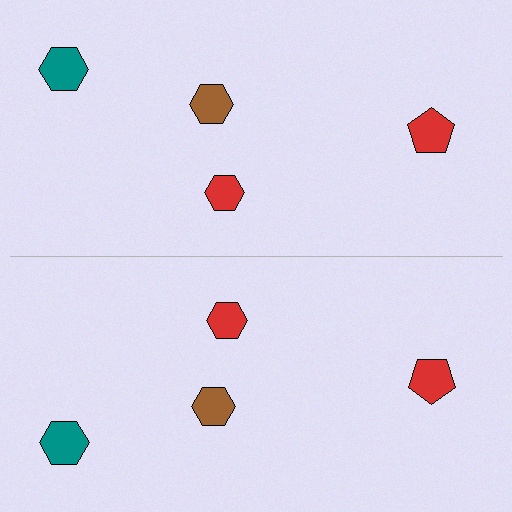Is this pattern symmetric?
Yes, this pattern has bilateral (reflection) symmetry.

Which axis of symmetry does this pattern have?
The pattern has a horizontal axis of symmetry running through the center of the image.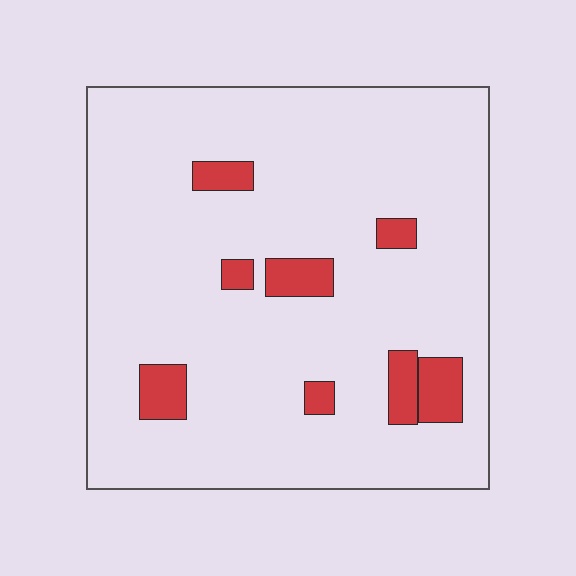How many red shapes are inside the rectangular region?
8.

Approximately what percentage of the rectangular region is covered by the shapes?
Approximately 10%.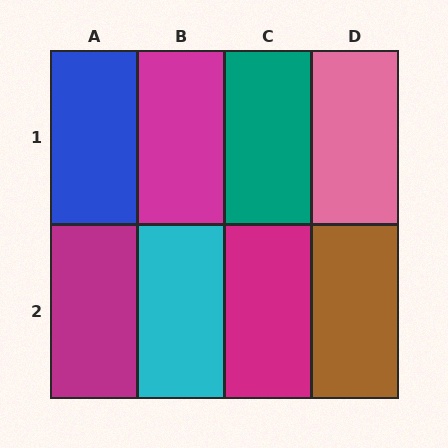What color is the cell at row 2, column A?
Magenta.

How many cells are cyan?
1 cell is cyan.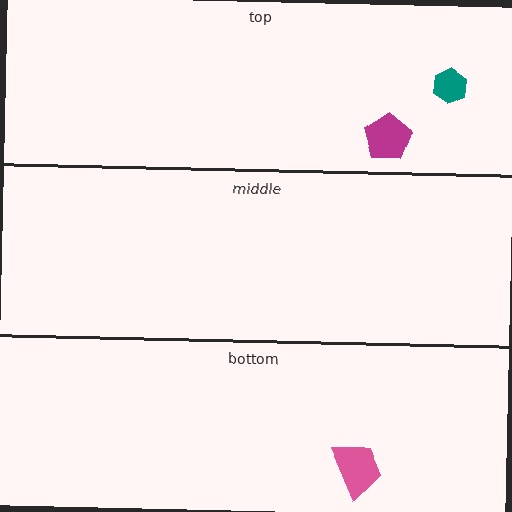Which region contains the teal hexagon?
The top region.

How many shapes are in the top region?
2.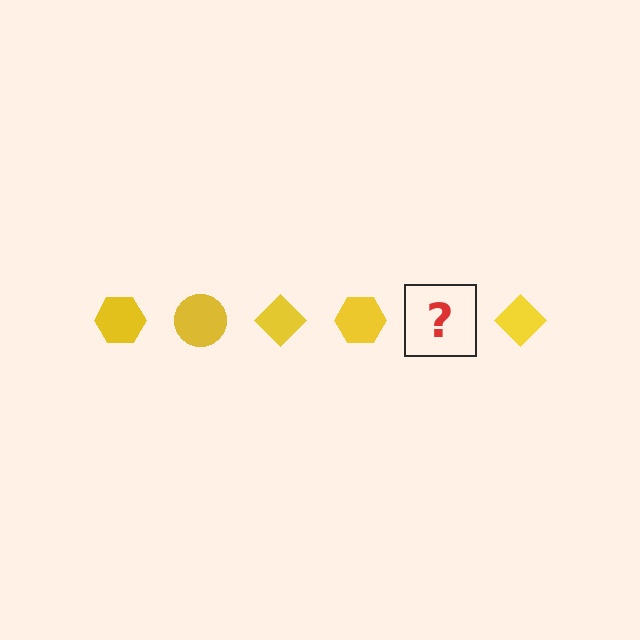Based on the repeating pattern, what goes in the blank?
The blank should be a yellow circle.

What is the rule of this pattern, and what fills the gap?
The rule is that the pattern cycles through hexagon, circle, diamond shapes in yellow. The gap should be filled with a yellow circle.